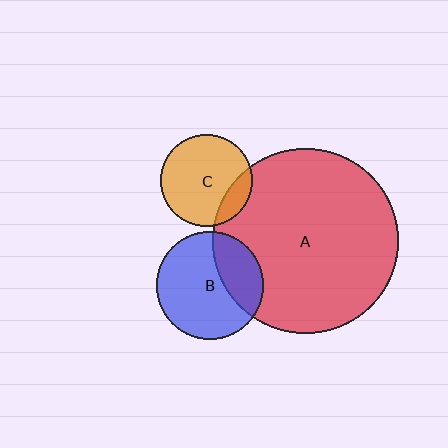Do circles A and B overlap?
Yes.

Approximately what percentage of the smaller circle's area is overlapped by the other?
Approximately 30%.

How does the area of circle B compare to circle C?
Approximately 1.4 times.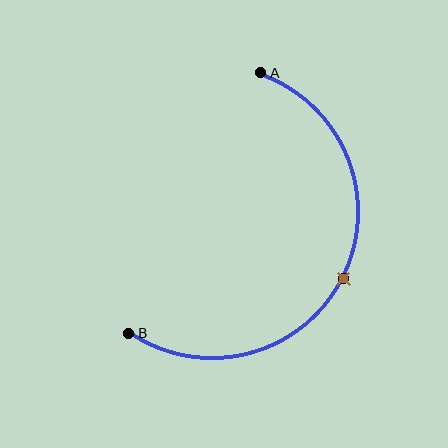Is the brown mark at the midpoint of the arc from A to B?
Yes. The brown mark lies on the arc at equal arc-length from both A and B — it is the arc midpoint.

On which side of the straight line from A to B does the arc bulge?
The arc bulges to the right of the straight line connecting A and B.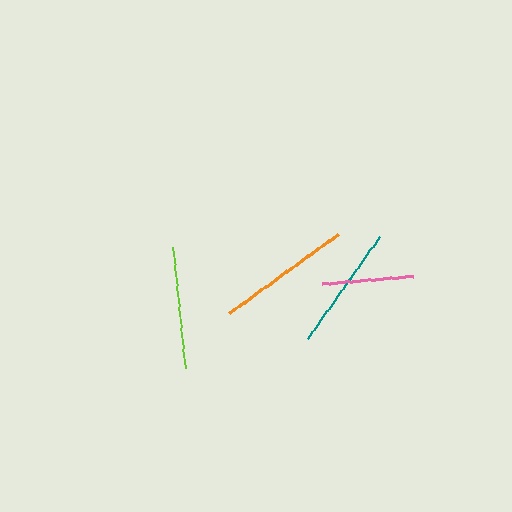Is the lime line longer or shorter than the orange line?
The orange line is longer than the lime line.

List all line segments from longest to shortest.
From longest to shortest: orange, teal, lime, pink.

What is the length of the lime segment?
The lime segment is approximately 121 pixels long.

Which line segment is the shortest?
The pink line is the shortest at approximately 92 pixels.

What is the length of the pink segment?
The pink segment is approximately 92 pixels long.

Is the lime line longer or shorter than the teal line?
The teal line is longer than the lime line.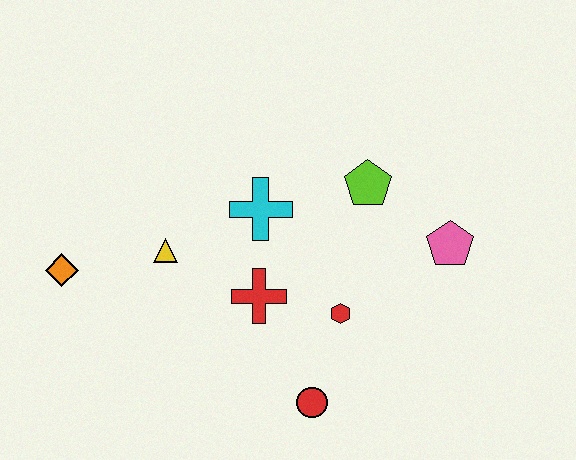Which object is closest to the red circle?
The red hexagon is closest to the red circle.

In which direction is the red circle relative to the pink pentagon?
The red circle is below the pink pentagon.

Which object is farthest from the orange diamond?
The pink pentagon is farthest from the orange diamond.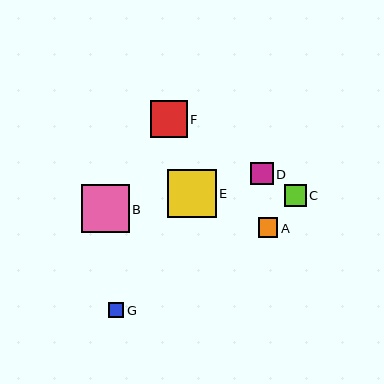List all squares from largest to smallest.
From largest to smallest: E, B, F, D, C, A, G.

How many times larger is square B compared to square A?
Square B is approximately 2.4 times the size of square A.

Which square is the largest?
Square E is the largest with a size of approximately 49 pixels.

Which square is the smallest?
Square G is the smallest with a size of approximately 15 pixels.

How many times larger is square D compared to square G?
Square D is approximately 1.5 times the size of square G.